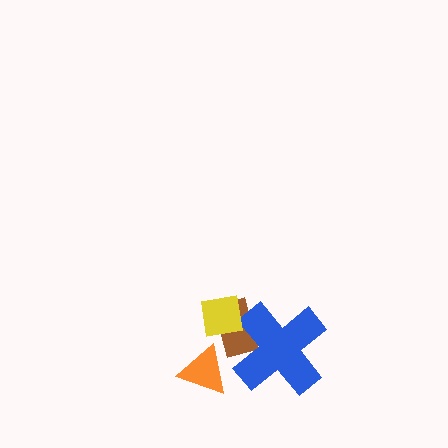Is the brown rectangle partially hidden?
Yes, it is partially covered by another shape.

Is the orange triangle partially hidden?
No, no other shape covers it.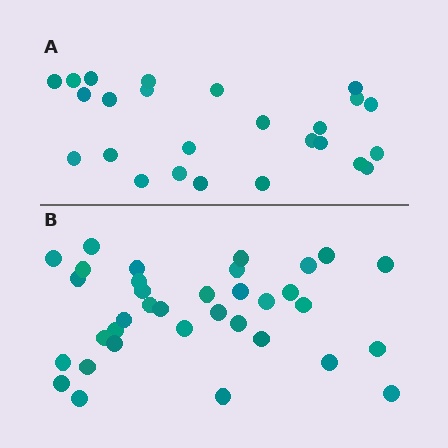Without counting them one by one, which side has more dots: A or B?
Region B (the bottom region) has more dots.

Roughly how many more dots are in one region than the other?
Region B has roughly 10 or so more dots than region A.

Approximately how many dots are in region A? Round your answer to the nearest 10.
About 20 dots. (The exact count is 25, which rounds to 20.)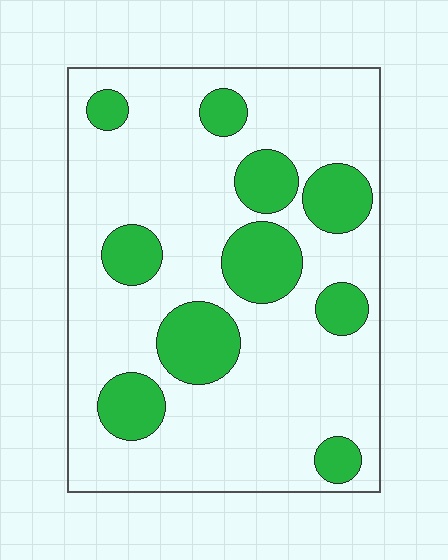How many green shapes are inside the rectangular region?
10.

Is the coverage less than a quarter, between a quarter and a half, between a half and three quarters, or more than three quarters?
Less than a quarter.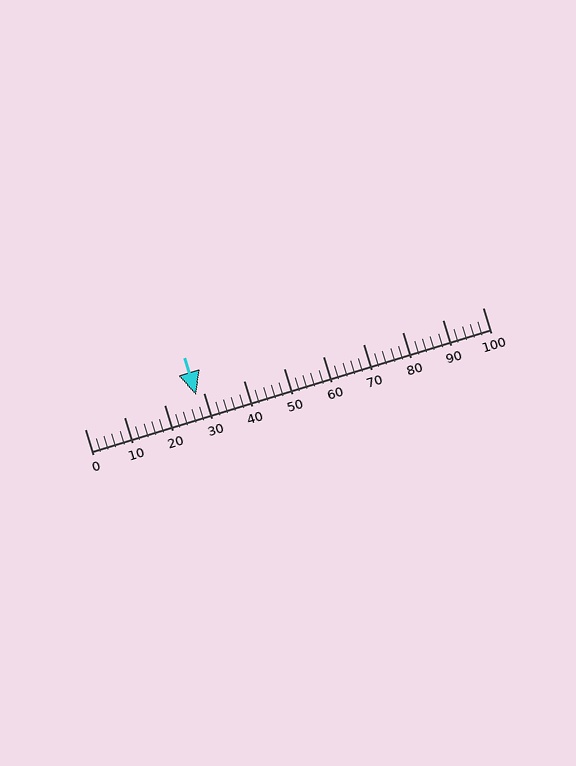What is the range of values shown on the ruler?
The ruler shows values from 0 to 100.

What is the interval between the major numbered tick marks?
The major tick marks are spaced 10 units apart.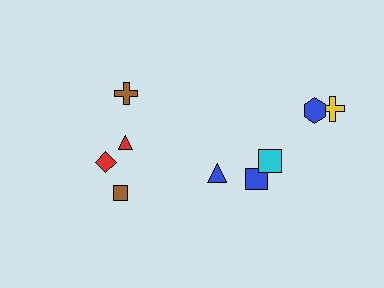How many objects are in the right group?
There are 6 objects.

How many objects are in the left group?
There are 4 objects.